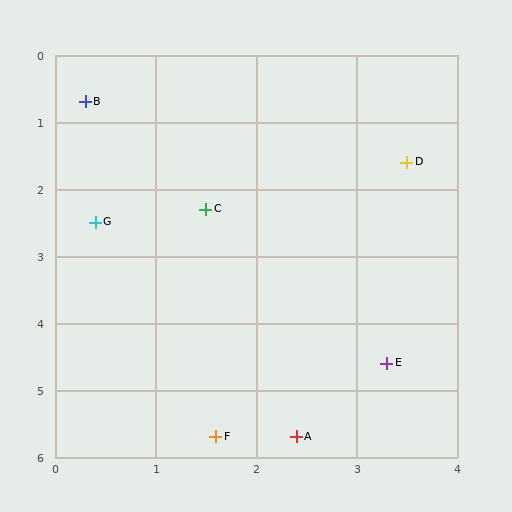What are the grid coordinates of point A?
Point A is at approximately (2.4, 5.7).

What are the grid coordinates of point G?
Point G is at approximately (0.4, 2.5).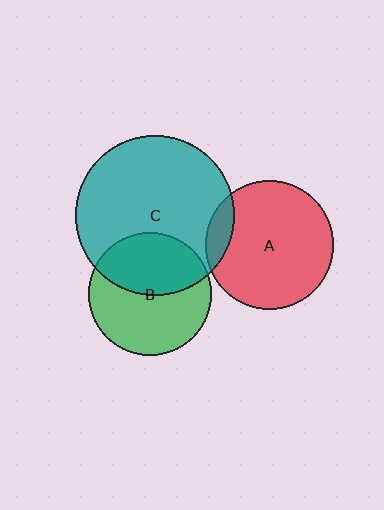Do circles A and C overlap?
Yes.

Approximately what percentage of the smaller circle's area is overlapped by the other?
Approximately 10%.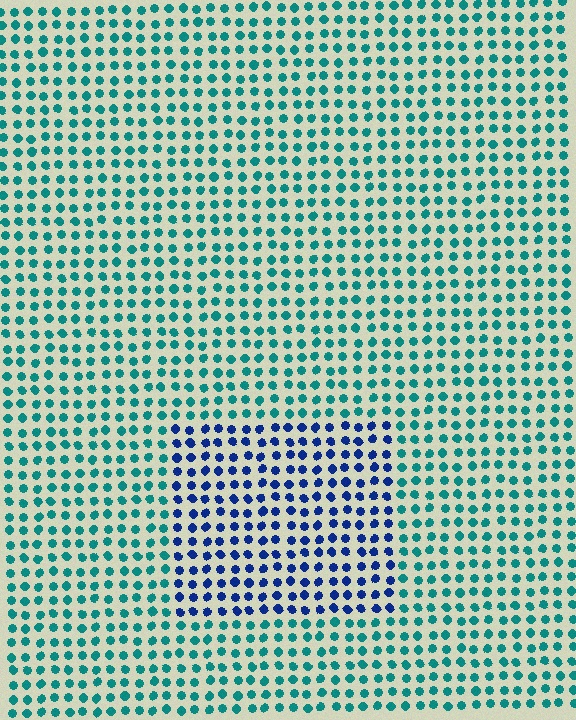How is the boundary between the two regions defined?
The boundary is defined purely by a slight shift in hue (about 49 degrees). Spacing, size, and orientation are identical on both sides.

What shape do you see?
I see a rectangle.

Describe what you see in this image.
The image is filled with small teal elements in a uniform arrangement. A rectangle-shaped region is visible where the elements are tinted to a slightly different hue, forming a subtle color boundary.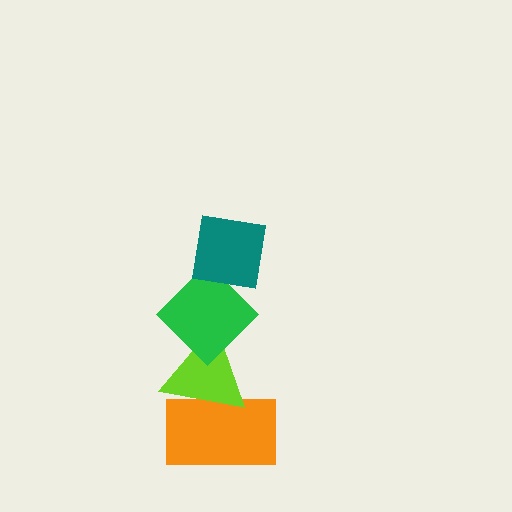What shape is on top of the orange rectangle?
The lime triangle is on top of the orange rectangle.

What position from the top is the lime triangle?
The lime triangle is 3rd from the top.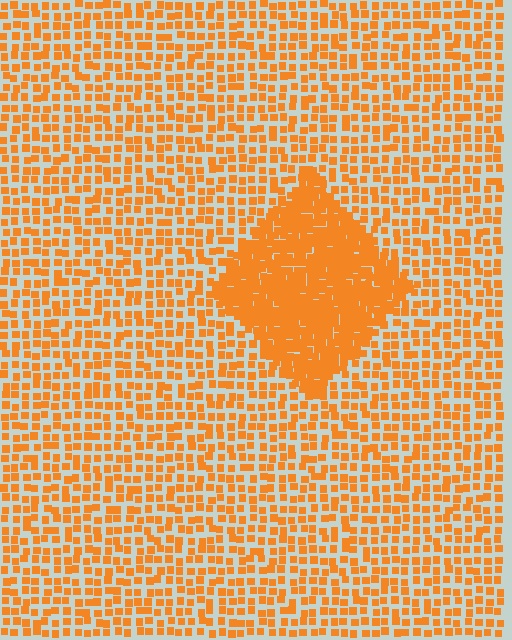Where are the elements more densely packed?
The elements are more densely packed inside the diamond boundary.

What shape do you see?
I see a diamond.